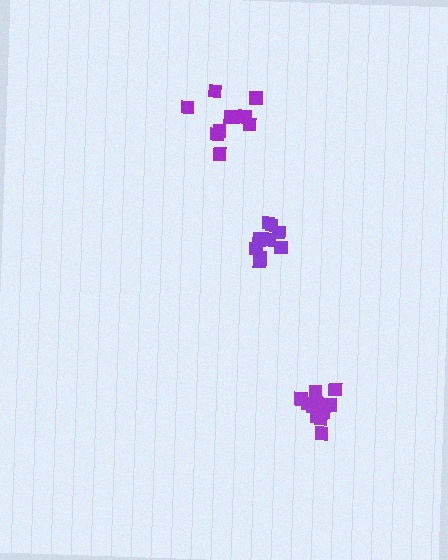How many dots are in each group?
Group 1: 11 dots, Group 2: 10 dots, Group 3: 12 dots (33 total).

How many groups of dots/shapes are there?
There are 3 groups.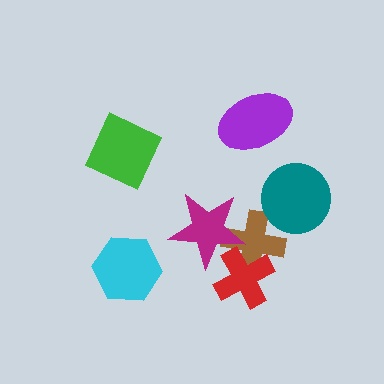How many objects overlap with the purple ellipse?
0 objects overlap with the purple ellipse.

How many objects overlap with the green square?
0 objects overlap with the green square.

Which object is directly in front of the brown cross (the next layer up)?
The red cross is directly in front of the brown cross.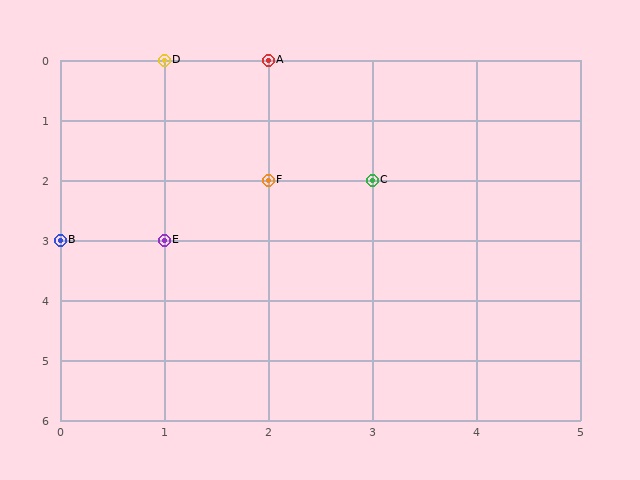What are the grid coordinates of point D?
Point D is at grid coordinates (1, 0).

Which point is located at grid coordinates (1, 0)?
Point D is at (1, 0).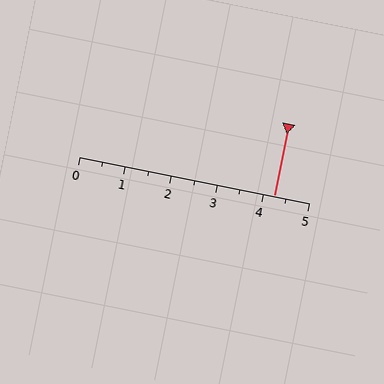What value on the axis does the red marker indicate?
The marker indicates approximately 4.2.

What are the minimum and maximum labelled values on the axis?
The axis runs from 0 to 5.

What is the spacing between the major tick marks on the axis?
The major ticks are spaced 1 apart.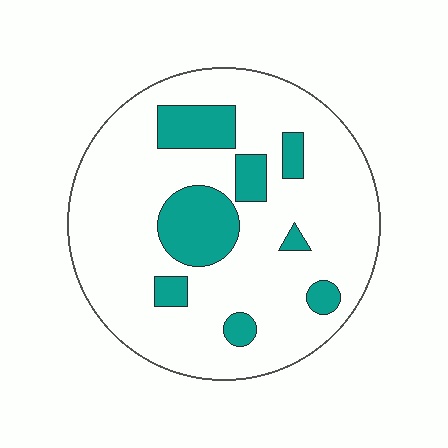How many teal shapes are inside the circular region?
8.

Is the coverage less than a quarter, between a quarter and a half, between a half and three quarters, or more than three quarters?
Less than a quarter.